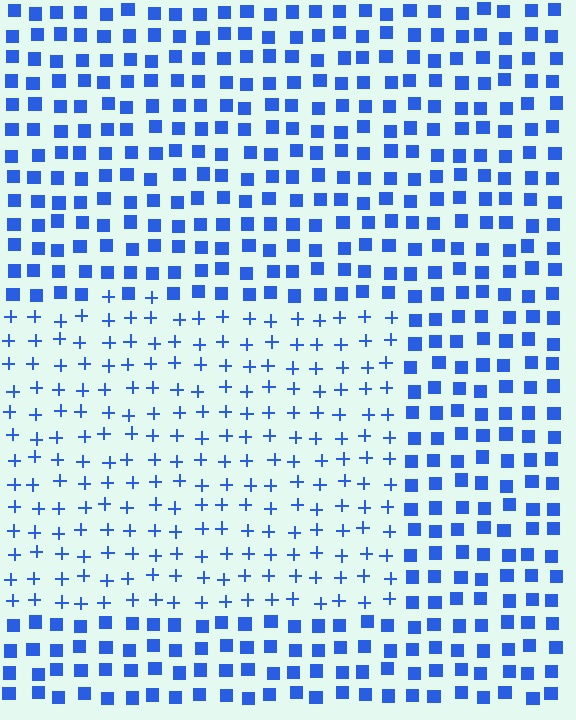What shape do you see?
I see a rectangle.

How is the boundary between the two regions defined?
The boundary is defined by a change in element shape: plus signs inside vs. squares outside. All elements share the same color and spacing.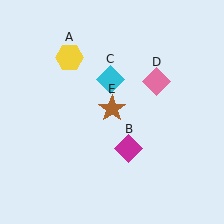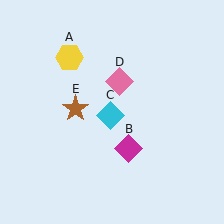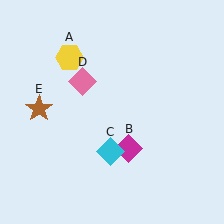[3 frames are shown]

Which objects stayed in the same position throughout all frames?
Yellow hexagon (object A) and magenta diamond (object B) remained stationary.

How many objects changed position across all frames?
3 objects changed position: cyan diamond (object C), pink diamond (object D), brown star (object E).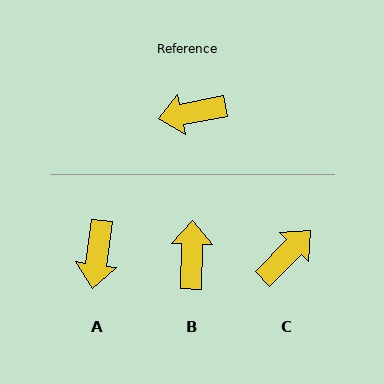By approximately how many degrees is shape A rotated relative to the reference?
Approximately 71 degrees counter-clockwise.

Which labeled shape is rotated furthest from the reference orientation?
C, about 146 degrees away.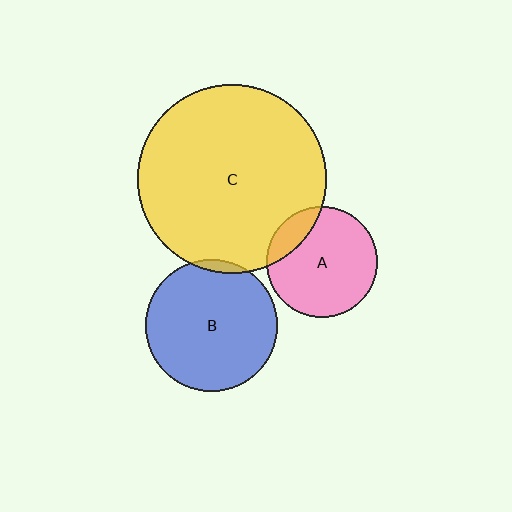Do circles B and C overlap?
Yes.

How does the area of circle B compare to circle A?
Approximately 1.4 times.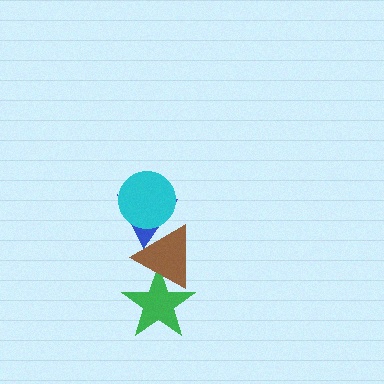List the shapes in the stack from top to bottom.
From top to bottom: the cyan circle, the blue triangle, the brown triangle, the green star.